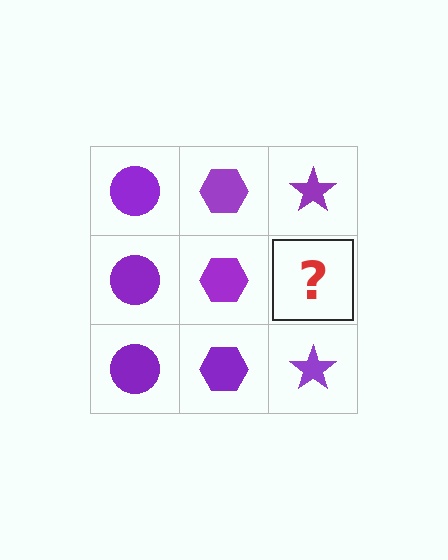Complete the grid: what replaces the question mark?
The question mark should be replaced with a purple star.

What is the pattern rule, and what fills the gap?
The rule is that each column has a consistent shape. The gap should be filled with a purple star.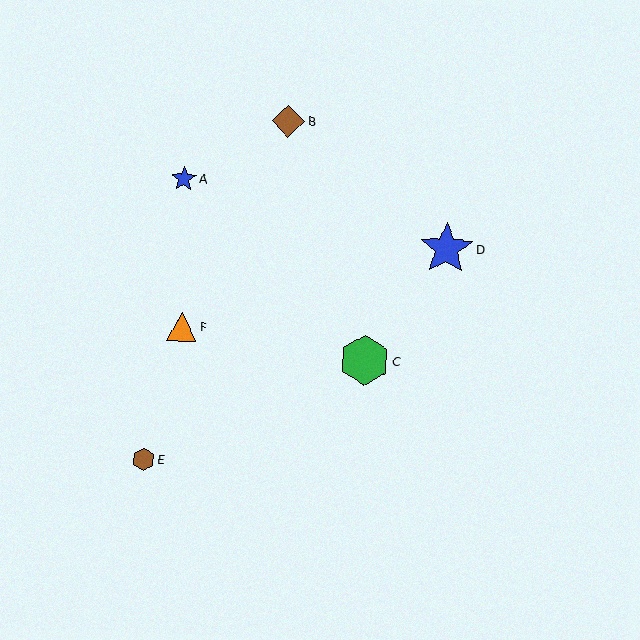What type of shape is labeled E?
Shape E is a brown hexagon.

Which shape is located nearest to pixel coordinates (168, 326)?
The orange triangle (labeled F) at (182, 327) is nearest to that location.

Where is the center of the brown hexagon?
The center of the brown hexagon is at (144, 460).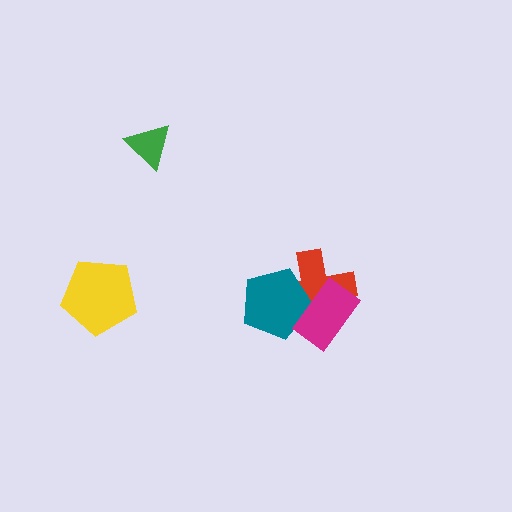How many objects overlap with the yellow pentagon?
0 objects overlap with the yellow pentagon.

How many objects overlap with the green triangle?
0 objects overlap with the green triangle.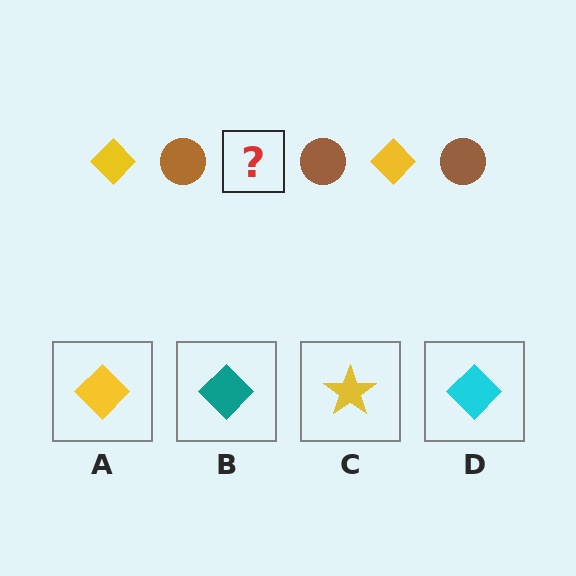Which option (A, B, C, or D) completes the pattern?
A.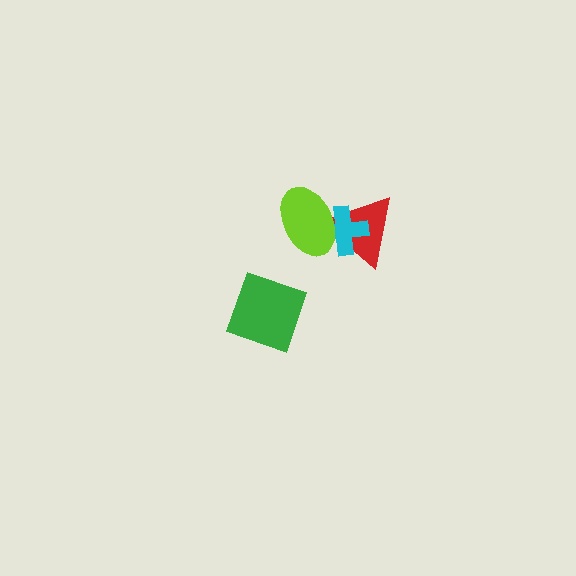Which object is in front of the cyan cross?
The lime ellipse is in front of the cyan cross.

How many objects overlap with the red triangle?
2 objects overlap with the red triangle.